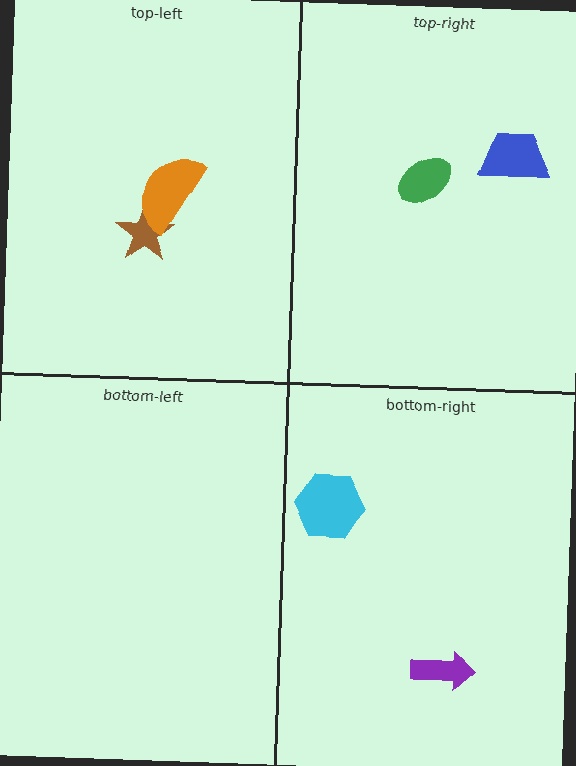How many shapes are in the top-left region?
2.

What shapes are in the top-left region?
The brown star, the orange semicircle.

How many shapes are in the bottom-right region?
2.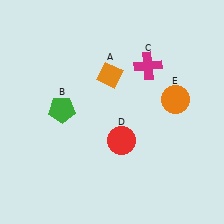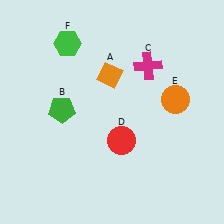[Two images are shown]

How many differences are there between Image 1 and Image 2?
There is 1 difference between the two images.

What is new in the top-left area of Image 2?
A green hexagon (F) was added in the top-left area of Image 2.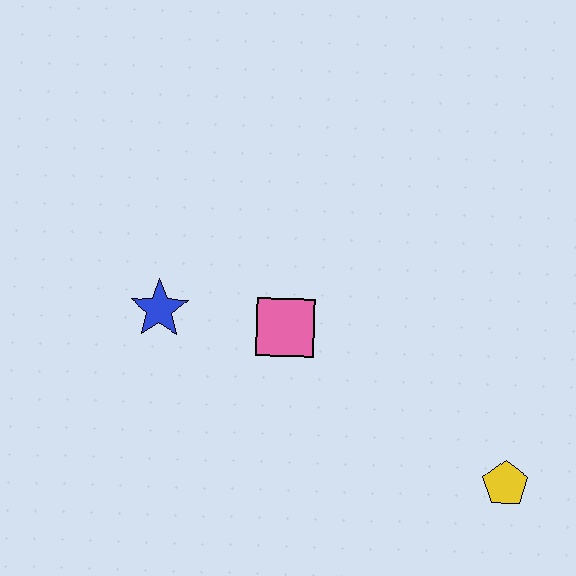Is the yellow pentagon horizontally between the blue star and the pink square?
No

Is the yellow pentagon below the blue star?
Yes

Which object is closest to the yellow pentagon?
The pink square is closest to the yellow pentagon.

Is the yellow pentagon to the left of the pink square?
No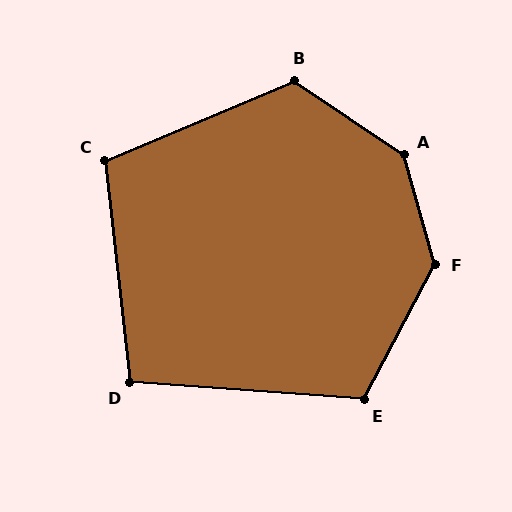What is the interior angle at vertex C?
Approximately 106 degrees (obtuse).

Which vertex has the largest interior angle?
A, at approximately 140 degrees.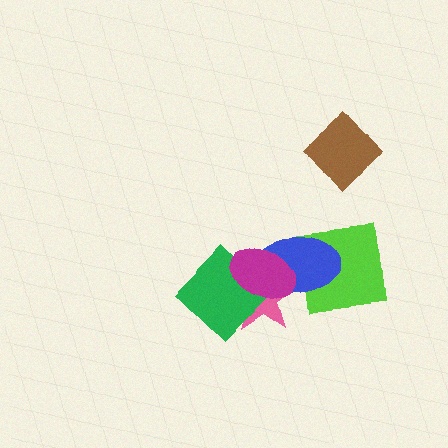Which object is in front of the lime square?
The blue ellipse is in front of the lime square.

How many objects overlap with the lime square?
1 object overlaps with the lime square.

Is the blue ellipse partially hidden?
Yes, it is partially covered by another shape.